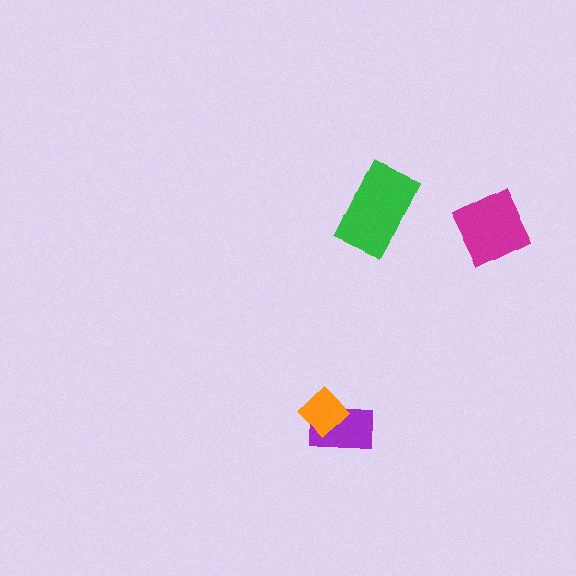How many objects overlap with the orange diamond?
1 object overlaps with the orange diamond.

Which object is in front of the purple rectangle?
The orange diamond is in front of the purple rectangle.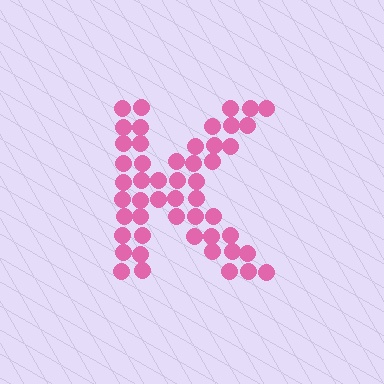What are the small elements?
The small elements are circles.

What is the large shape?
The large shape is the letter K.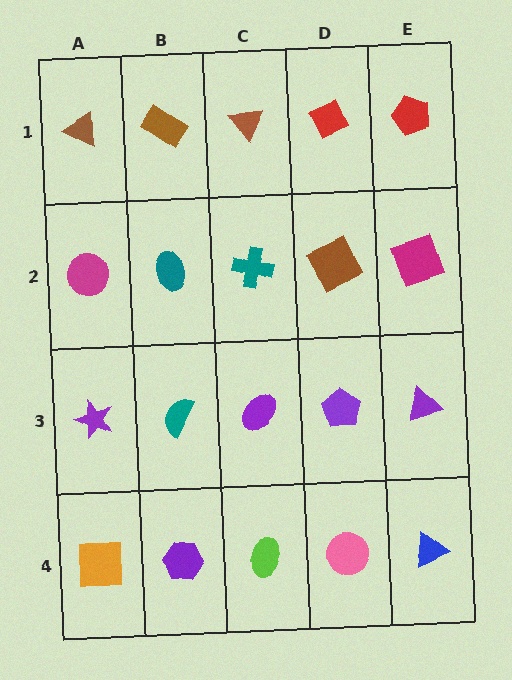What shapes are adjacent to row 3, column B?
A teal ellipse (row 2, column B), a purple hexagon (row 4, column B), a purple star (row 3, column A), a purple ellipse (row 3, column C).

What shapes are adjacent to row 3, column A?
A magenta circle (row 2, column A), an orange square (row 4, column A), a teal semicircle (row 3, column B).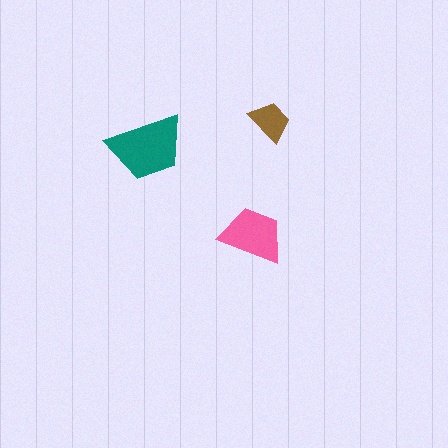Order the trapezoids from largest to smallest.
the teal one, the pink one, the brown one.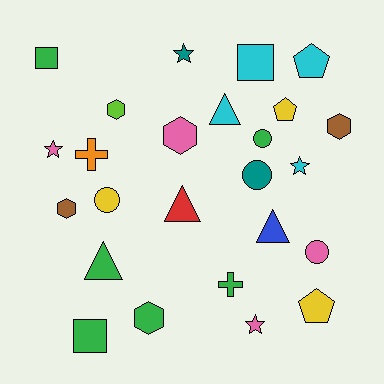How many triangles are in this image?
There are 4 triangles.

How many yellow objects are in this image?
There are 3 yellow objects.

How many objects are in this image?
There are 25 objects.